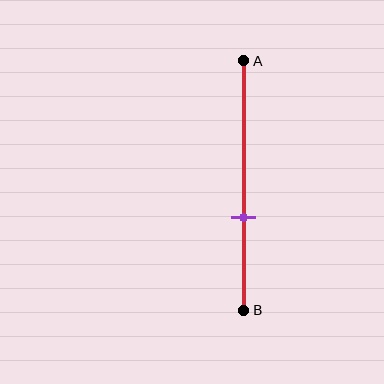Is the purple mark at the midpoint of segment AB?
No, the mark is at about 65% from A, not at the 50% midpoint.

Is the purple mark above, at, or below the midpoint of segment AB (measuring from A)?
The purple mark is below the midpoint of segment AB.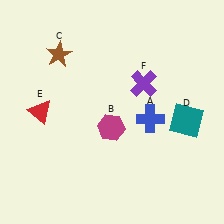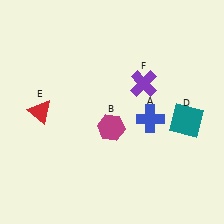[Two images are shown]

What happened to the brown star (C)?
The brown star (C) was removed in Image 2. It was in the top-left area of Image 1.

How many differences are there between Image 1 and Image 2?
There is 1 difference between the two images.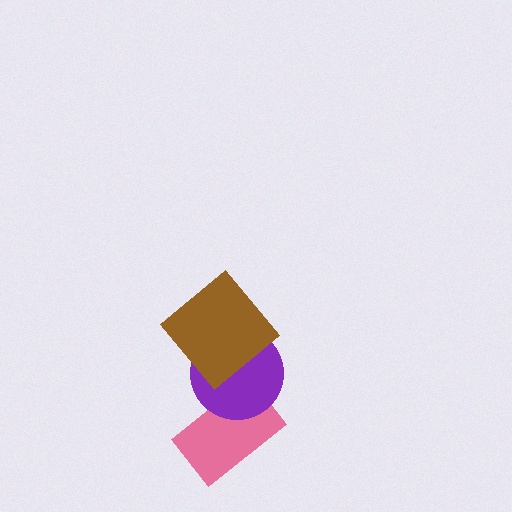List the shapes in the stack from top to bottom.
From top to bottom: the brown diamond, the purple circle, the pink rectangle.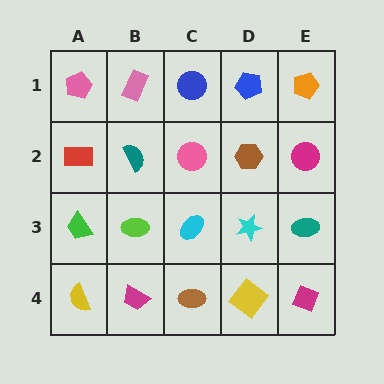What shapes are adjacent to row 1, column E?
A magenta circle (row 2, column E), a blue pentagon (row 1, column D).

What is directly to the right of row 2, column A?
A teal semicircle.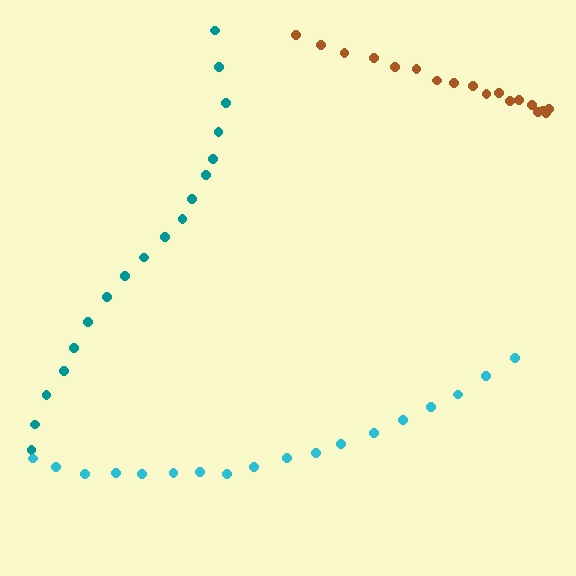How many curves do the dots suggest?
There are 3 distinct paths.